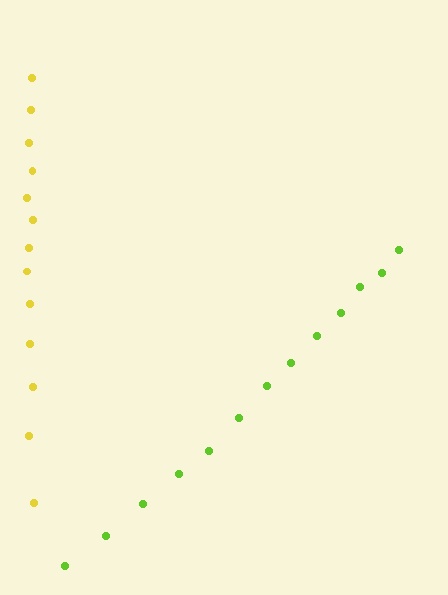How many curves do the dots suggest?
There are 2 distinct paths.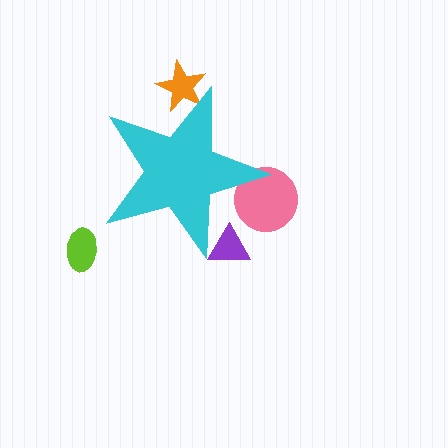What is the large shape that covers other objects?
A cyan star.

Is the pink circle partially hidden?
Yes, the pink circle is partially hidden behind the cyan star.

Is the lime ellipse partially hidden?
No, the lime ellipse is fully visible.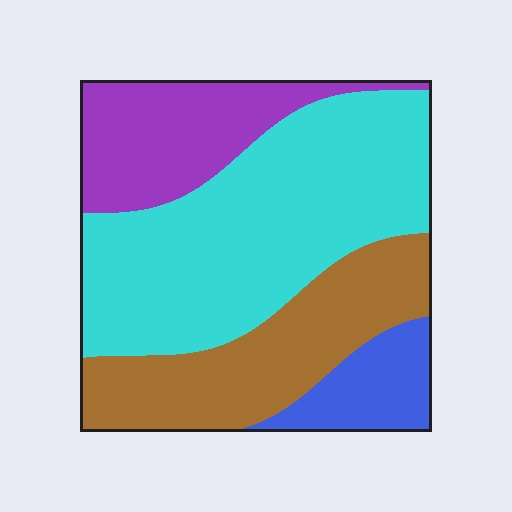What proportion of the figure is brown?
Brown takes up about one quarter (1/4) of the figure.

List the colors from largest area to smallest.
From largest to smallest: cyan, brown, purple, blue.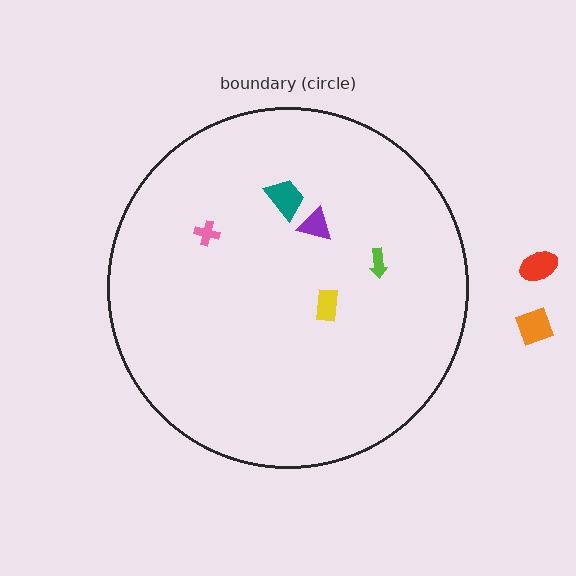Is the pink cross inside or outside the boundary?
Inside.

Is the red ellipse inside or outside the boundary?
Outside.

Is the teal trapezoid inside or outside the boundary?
Inside.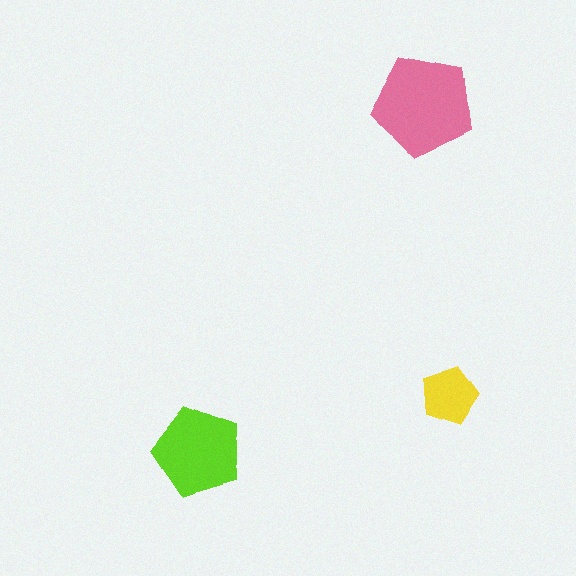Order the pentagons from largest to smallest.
the pink one, the lime one, the yellow one.